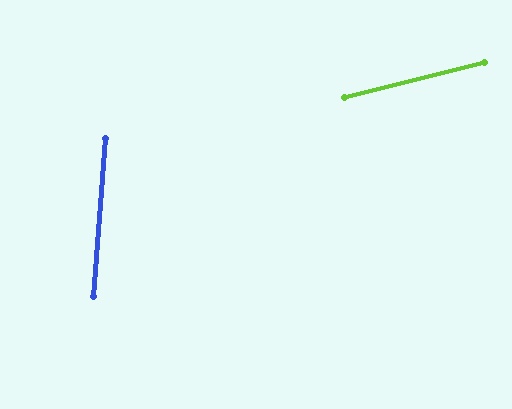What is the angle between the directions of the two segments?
Approximately 72 degrees.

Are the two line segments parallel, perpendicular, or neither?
Neither parallel nor perpendicular — they differ by about 72°.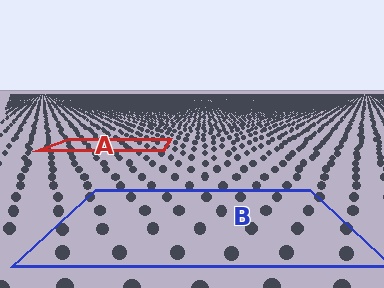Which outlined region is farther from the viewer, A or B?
Region A is farther from the viewer — the texture elements inside it appear smaller and more densely packed.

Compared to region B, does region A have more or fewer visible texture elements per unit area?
Region A has more texture elements per unit area — they are packed more densely because it is farther away.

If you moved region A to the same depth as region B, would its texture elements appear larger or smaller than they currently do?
They would appear larger. At a closer depth, the same texture elements are projected at a bigger on-screen size.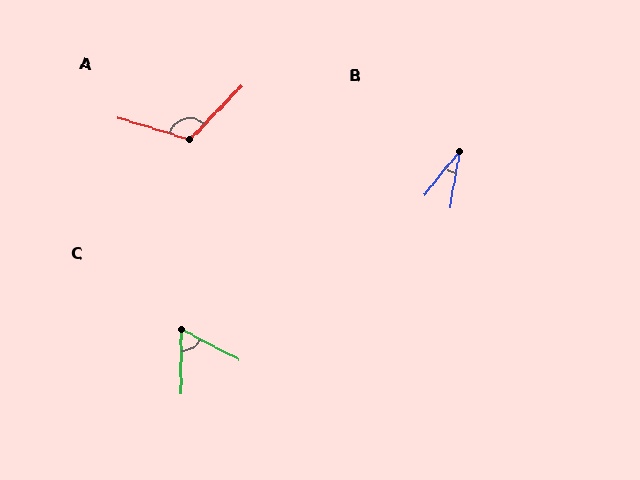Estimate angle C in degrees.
Approximately 63 degrees.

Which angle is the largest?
A, at approximately 117 degrees.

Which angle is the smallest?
B, at approximately 29 degrees.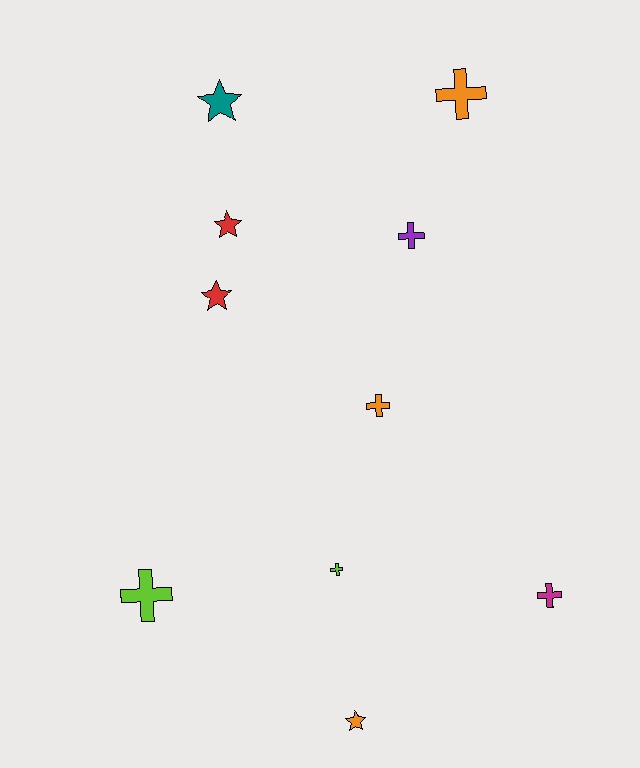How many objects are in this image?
There are 10 objects.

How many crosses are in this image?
There are 6 crosses.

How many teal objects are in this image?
There is 1 teal object.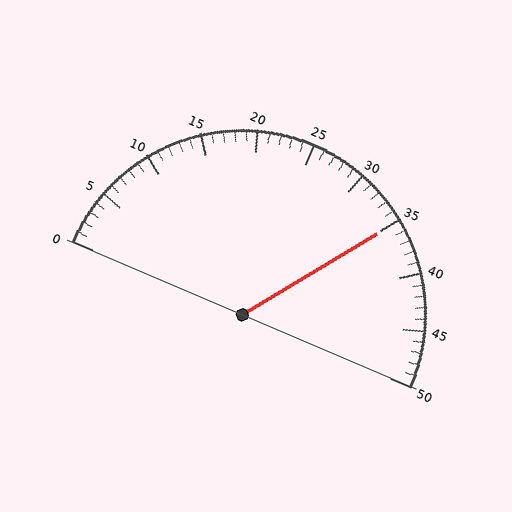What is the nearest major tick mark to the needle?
The nearest major tick mark is 35.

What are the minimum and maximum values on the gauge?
The gauge ranges from 0 to 50.